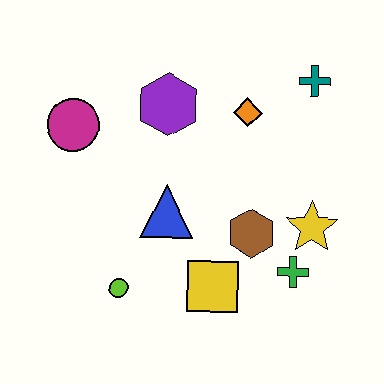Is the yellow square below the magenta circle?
Yes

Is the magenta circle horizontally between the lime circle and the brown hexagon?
No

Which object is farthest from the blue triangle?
The teal cross is farthest from the blue triangle.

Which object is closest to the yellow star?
The green cross is closest to the yellow star.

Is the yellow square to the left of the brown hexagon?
Yes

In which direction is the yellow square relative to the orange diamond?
The yellow square is below the orange diamond.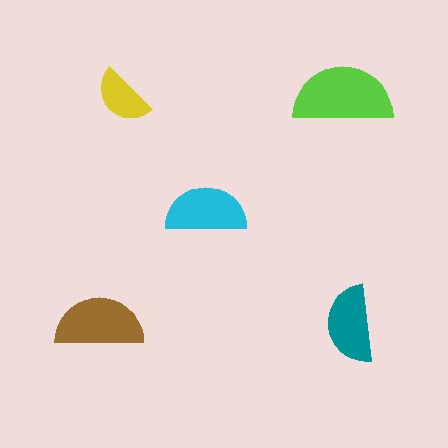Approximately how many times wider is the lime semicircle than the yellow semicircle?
About 1.5 times wider.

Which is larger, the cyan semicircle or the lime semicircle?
The lime one.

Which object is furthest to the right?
The teal semicircle is rightmost.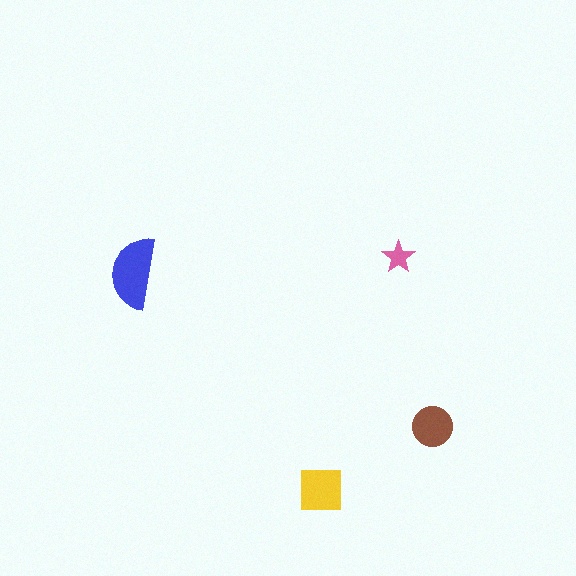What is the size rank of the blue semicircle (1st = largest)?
1st.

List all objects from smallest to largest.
The pink star, the brown circle, the yellow square, the blue semicircle.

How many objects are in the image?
There are 4 objects in the image.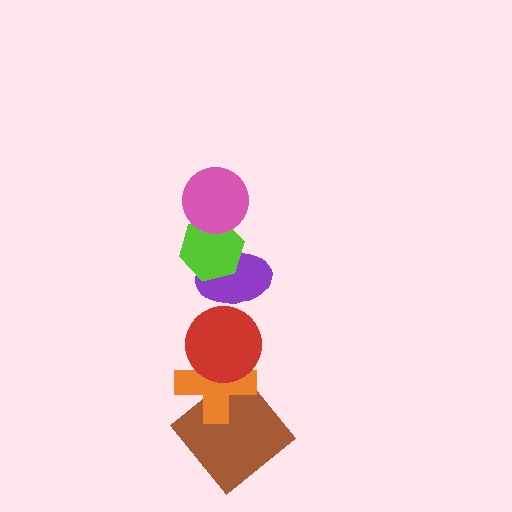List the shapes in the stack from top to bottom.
From top to bottom: the pink circle, the lime hexagon, the purple ellipse, the red circle, the orange cross, the brown diamond.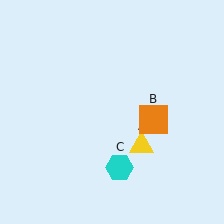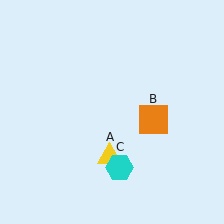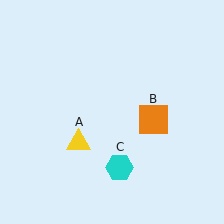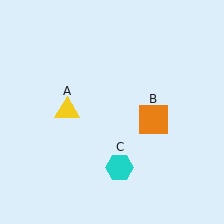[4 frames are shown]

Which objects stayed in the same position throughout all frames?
Orange square (object B) and cyan hexagon (object C) remained stationary.